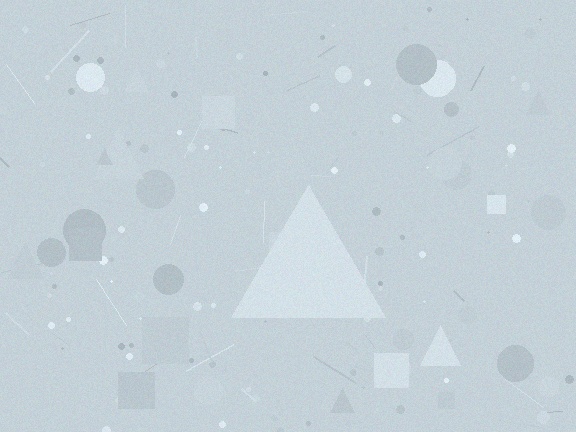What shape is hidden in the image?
A triangle is hidden in the image.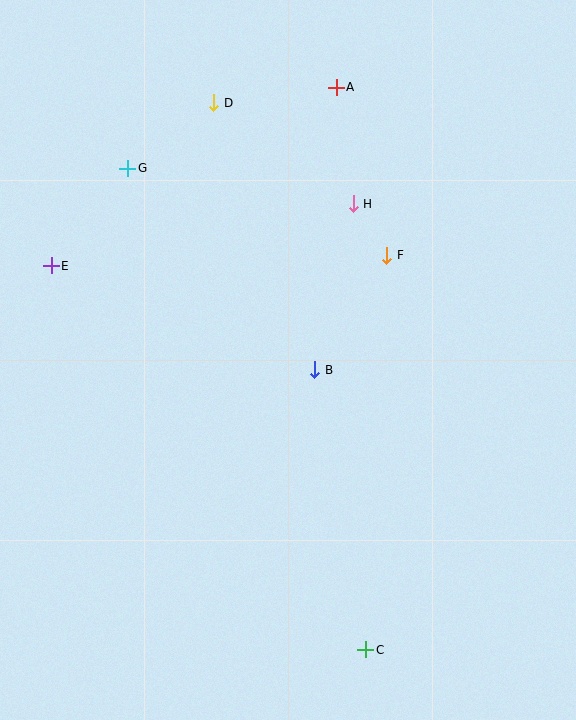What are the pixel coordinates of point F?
Point F is at (387, 255).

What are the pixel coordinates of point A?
Point A is at (336, 87).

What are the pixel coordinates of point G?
Point G is at (128, 168).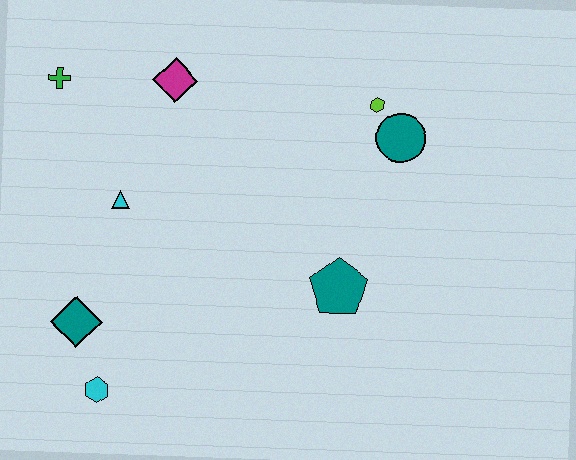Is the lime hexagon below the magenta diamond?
Yes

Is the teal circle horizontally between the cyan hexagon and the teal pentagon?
No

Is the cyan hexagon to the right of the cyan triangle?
No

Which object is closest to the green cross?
The magenta diamond is closest to the green cross.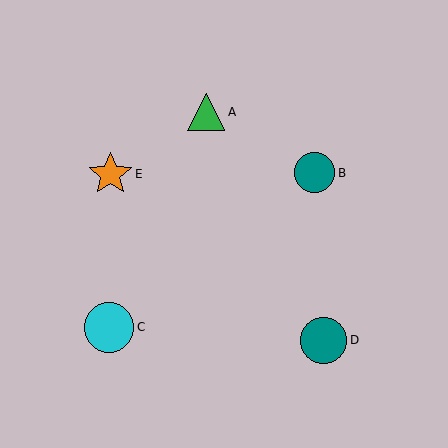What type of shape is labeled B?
Shape B is a teal circle.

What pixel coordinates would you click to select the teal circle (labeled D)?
Click at (324, 340) to select the teal circle D.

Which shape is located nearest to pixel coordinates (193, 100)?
The green triangle (labeled A) at (206, 112) is nearest to that location.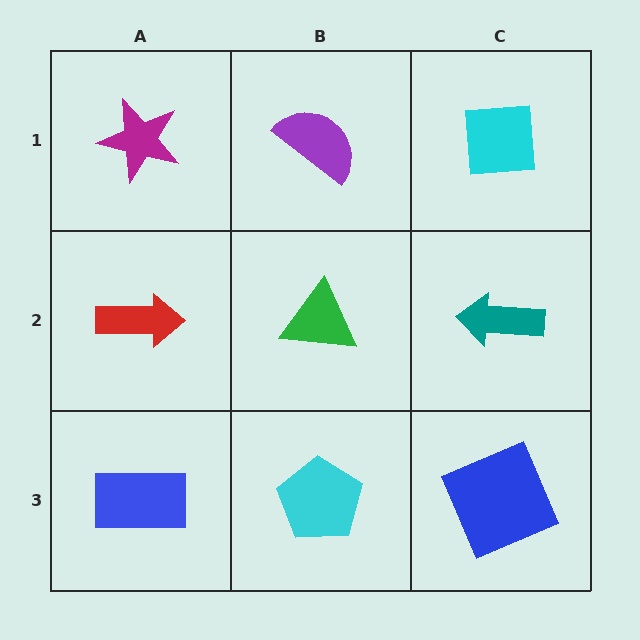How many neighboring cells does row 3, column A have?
2.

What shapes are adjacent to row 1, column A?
A red arrow (row 2, column A), a purple semicircle (row 1, column B).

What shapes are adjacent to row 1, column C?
A teal arrow (row 2, column C), a purple semicircle (row 1, column B).